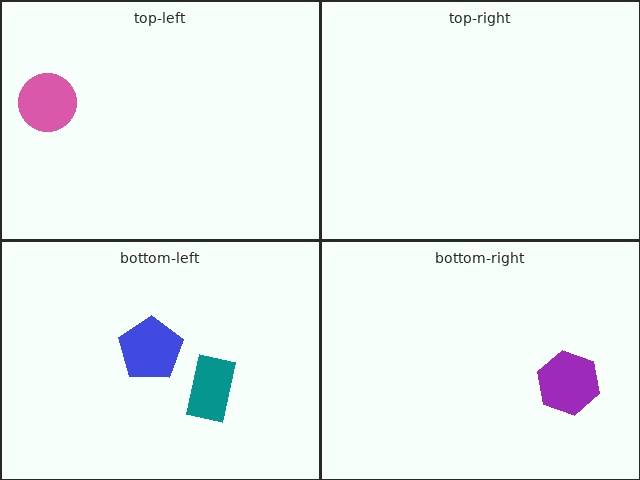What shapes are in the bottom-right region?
The purple hexagon.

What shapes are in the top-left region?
The pink circle.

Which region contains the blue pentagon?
The bottom-left region.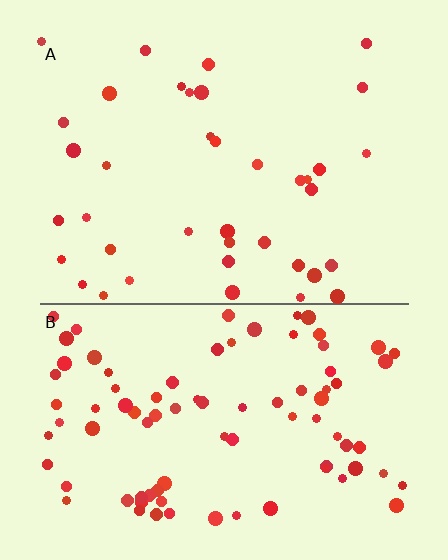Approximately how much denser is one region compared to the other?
Approximately 2.2× — region B over region A.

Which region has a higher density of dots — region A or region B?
B (the bottom).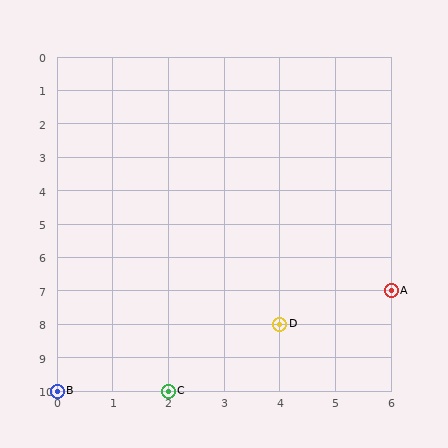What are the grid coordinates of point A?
Point A is at grid coordinates (6, 7).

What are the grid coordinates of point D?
Point D is at grid coordinates (4, 8).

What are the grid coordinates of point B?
Point B is at grid coordinates (0, 10).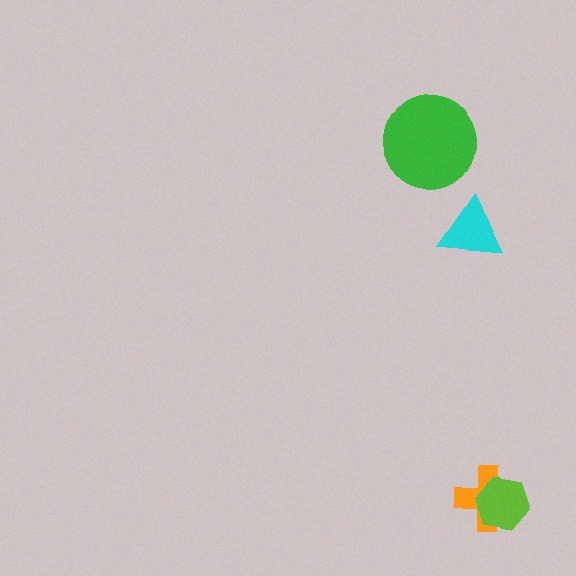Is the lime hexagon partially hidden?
No, no other shape covers it.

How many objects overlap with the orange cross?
1 object overlaps with the orange cross.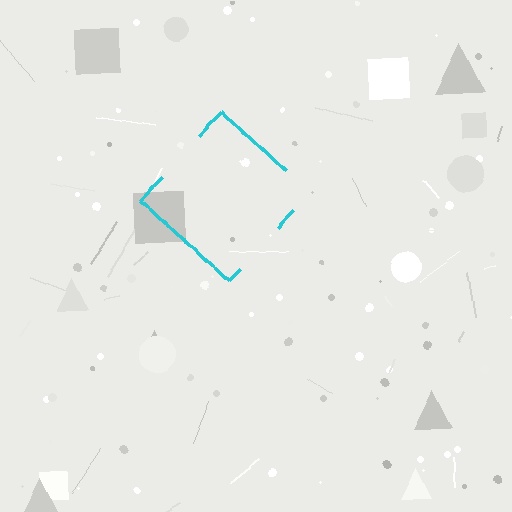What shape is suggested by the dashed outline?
The dashed outline suggests a diamond.